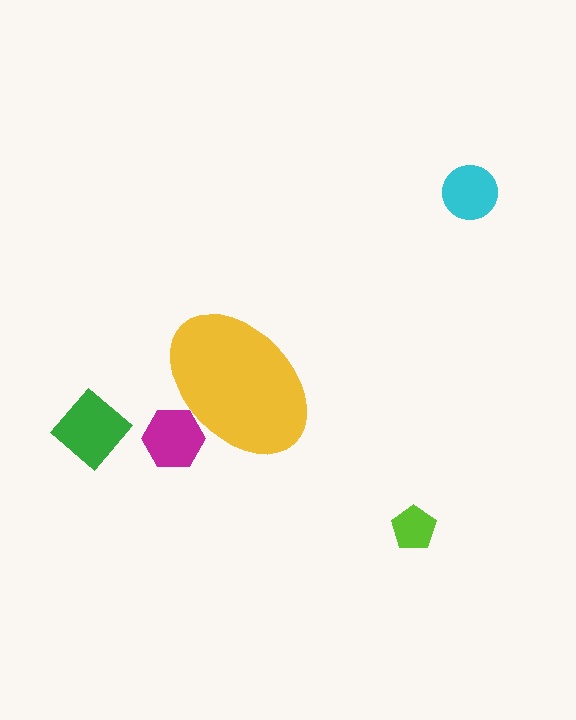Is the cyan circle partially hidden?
No, the cyan circle is fully visible.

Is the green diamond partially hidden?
No, the green diamond is fully visible.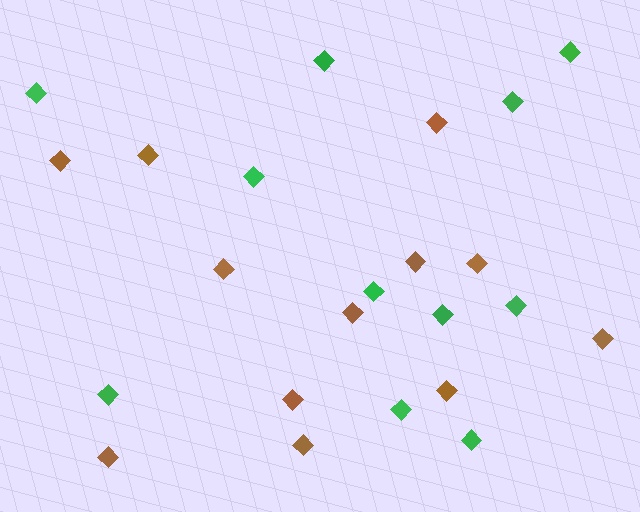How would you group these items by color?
There are 2 groups: one group of brown diamonds (12) and one group of green diamonds (11).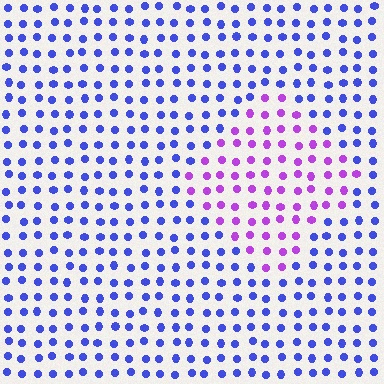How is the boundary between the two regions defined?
The boundary is defined purely by a slight shift in hue (about 51 degrees). Spacing, size, and orientation are identical on both sides.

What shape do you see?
I see a diamond.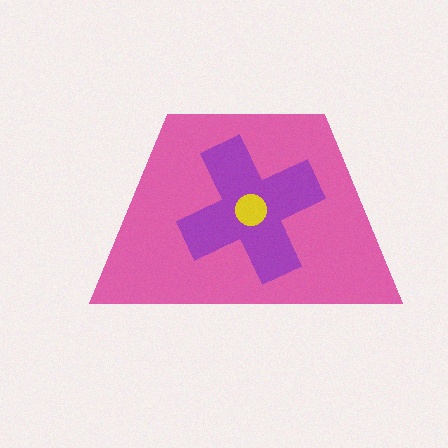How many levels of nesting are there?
3.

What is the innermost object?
The yellow circle.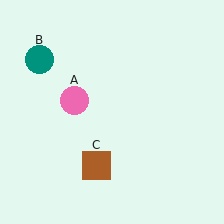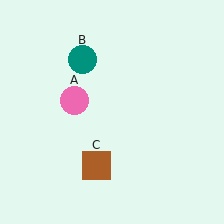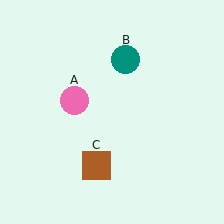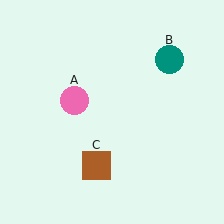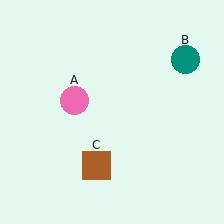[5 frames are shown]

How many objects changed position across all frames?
1 object changed position: teal circle (object B).